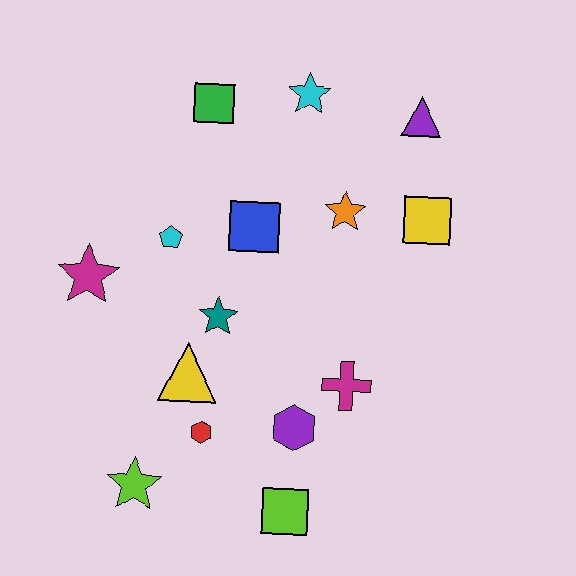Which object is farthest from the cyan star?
The lime star is farthest from the cyan star.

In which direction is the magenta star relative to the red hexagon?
The magenta star is above the red hexagon.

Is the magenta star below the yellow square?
Yes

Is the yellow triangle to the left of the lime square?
Yes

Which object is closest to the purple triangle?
The yellow square is closest to the purple triangle.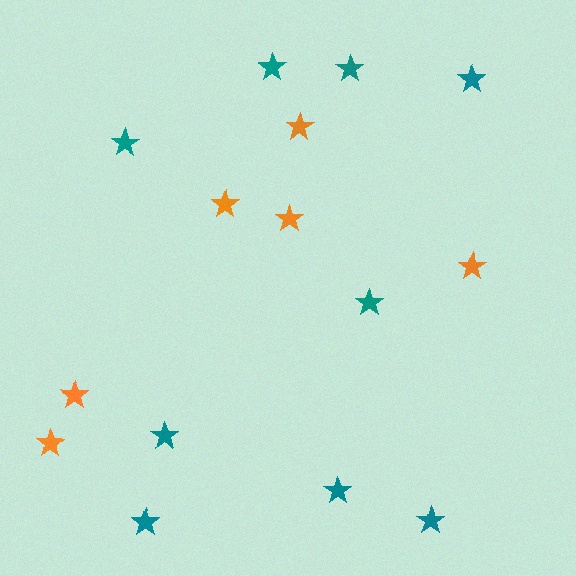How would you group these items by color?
There are 2 groups: one group of orange stars (6) and one group of teal stars (9).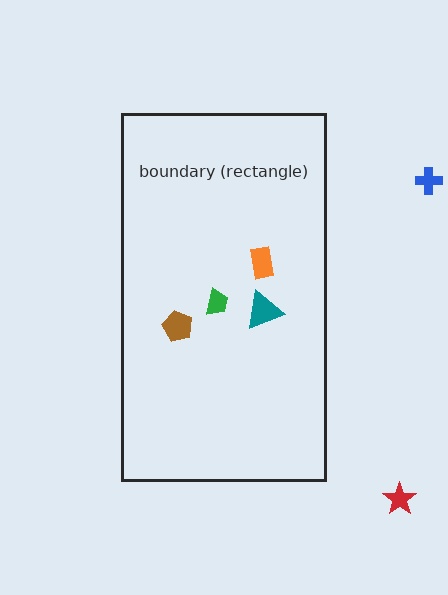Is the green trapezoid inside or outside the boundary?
Inside.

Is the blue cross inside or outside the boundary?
Outside.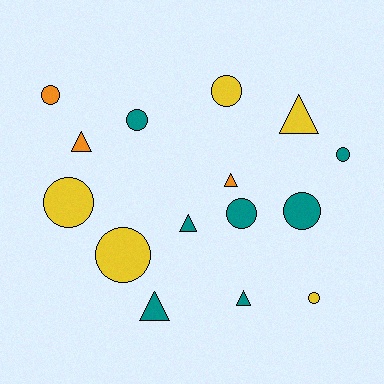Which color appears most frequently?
Teal, with 7 objects.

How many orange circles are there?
There is 1 orange circle.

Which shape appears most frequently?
Circle, with 9 objects.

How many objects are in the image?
There are 15 objects.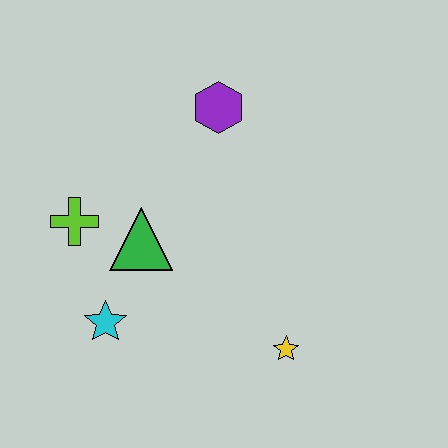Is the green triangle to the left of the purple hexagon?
Yes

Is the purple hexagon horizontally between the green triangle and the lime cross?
No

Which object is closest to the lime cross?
The green triangle is closest to the lime cross.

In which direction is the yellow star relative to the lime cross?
The yellow star is to the right of the lime cross.